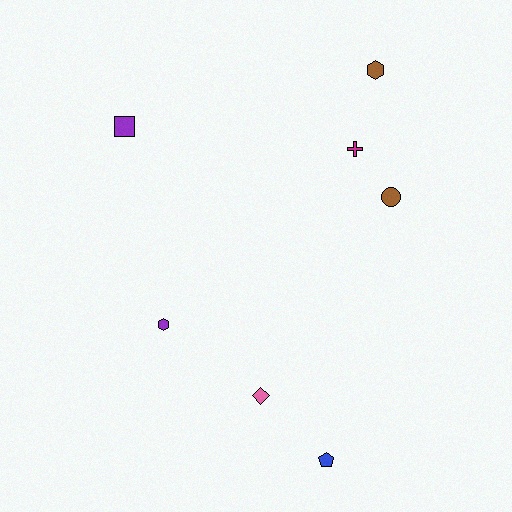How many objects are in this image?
There are 7 objects.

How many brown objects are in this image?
There are 2 brown objects.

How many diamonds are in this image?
There is 1 diamond.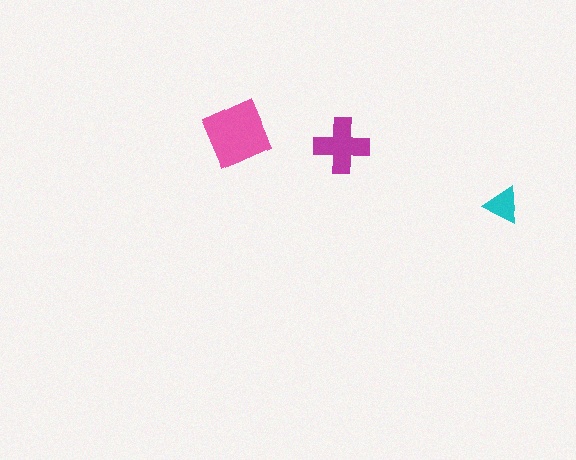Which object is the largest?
The pink square.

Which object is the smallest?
The cyan triangle.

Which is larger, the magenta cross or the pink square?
The pink square.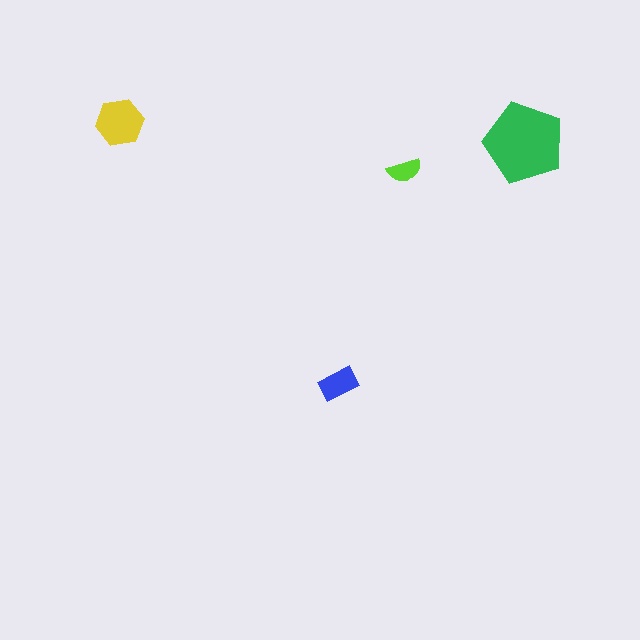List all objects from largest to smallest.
The green pentagon, the yellow hexagon, the blue rectangle, the lime semicircle.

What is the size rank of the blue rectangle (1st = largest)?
3rd.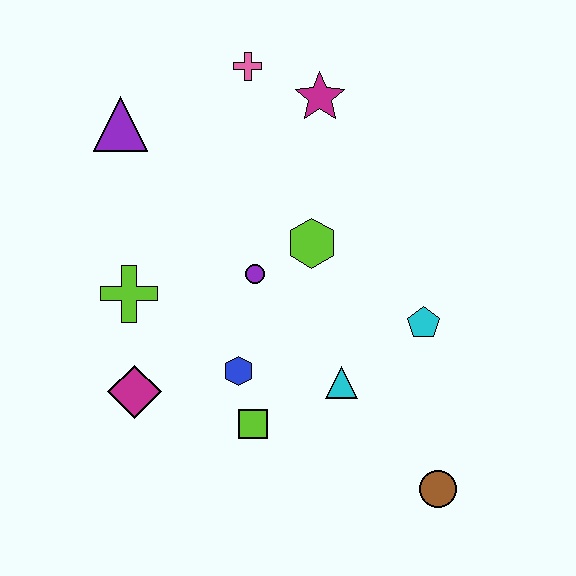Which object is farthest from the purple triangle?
The brown circle is farthest from the purple triangle.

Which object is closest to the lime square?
The blue hexagon is closest to the lime square.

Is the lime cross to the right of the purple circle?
No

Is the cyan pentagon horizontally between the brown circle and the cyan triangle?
Yes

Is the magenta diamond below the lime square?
No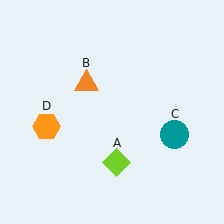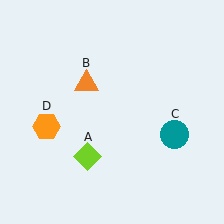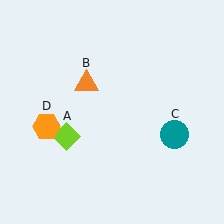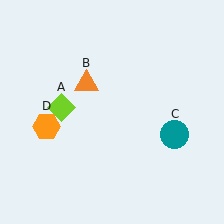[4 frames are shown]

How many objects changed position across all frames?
1 object changed position: lime diamond (object A).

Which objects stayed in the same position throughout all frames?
Orange triangle (object B) and teal circle (object C) and orange hexagon (object D) remained stationary.